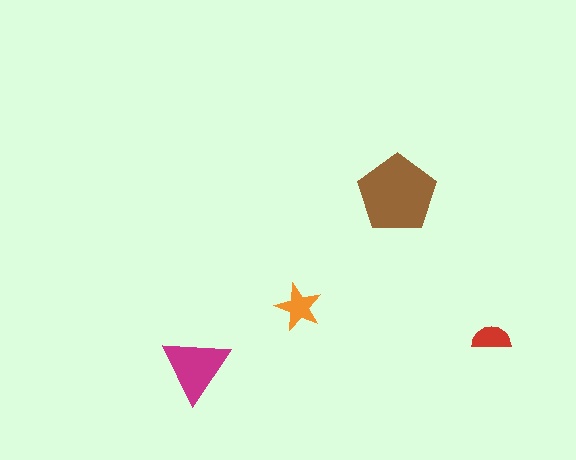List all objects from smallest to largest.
The red semicircle, the orange star, the magenta triangle, the brown pentagon.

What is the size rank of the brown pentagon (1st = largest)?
1st.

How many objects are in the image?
There are 4 objects in the image.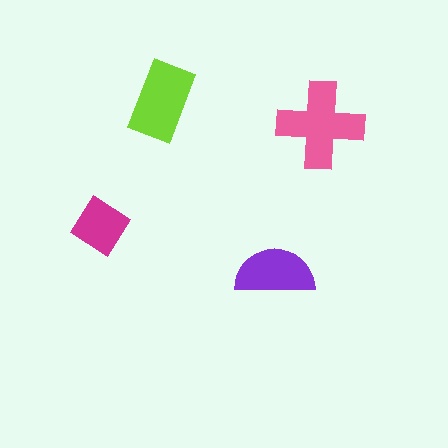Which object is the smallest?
The magenta diamond.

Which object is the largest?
The pink cross.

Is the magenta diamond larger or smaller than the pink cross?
Smaller.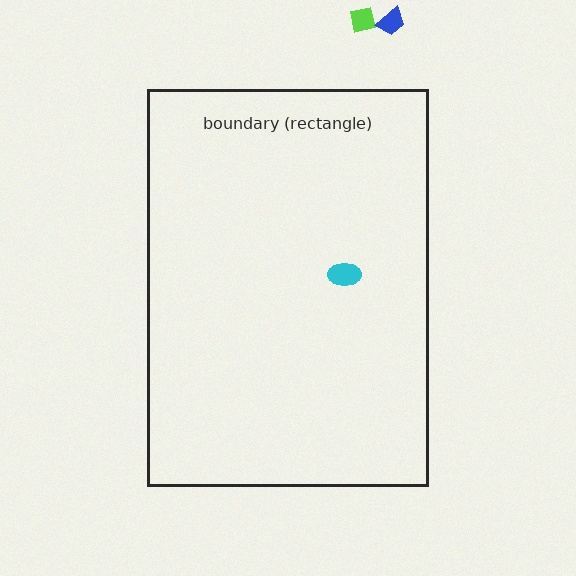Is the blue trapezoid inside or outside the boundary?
Outside.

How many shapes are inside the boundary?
1 inside, 2 outside.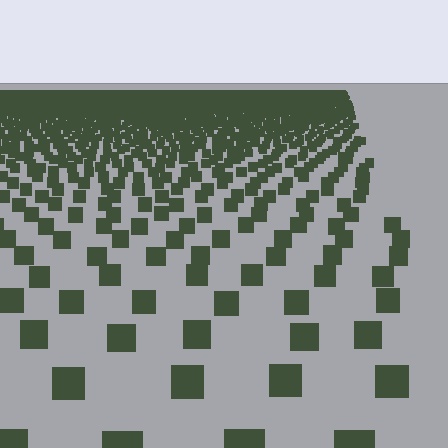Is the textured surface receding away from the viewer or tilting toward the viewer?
The surface is receding away from the viewer. Texture elements get smaller and denser toward the top.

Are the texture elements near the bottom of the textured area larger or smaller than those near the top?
Larger. Near the bottom, elements are closer to the viewer and appear at a bigger on-screen size.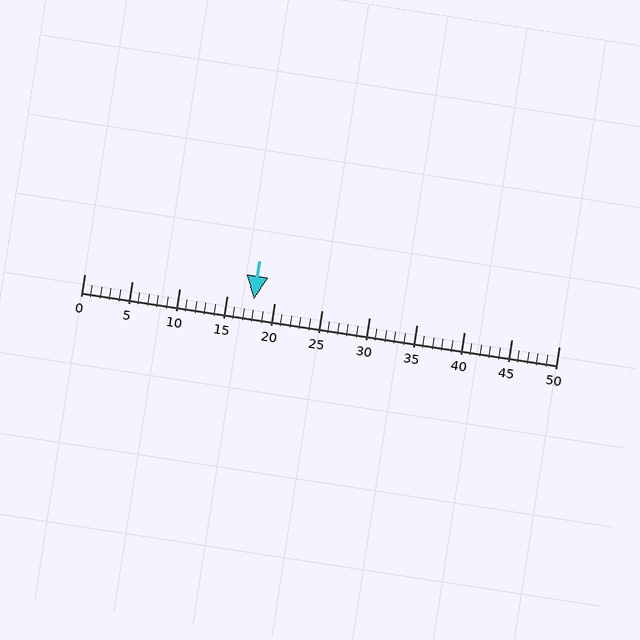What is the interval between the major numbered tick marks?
The major tick marks are spaced 5 units apart.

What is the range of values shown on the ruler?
The ruler shows values from 0 to 50.